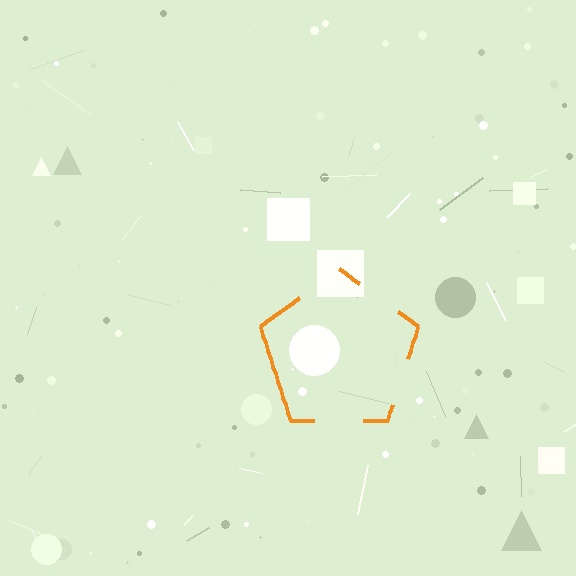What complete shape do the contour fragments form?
The contour fragments form a pentagon.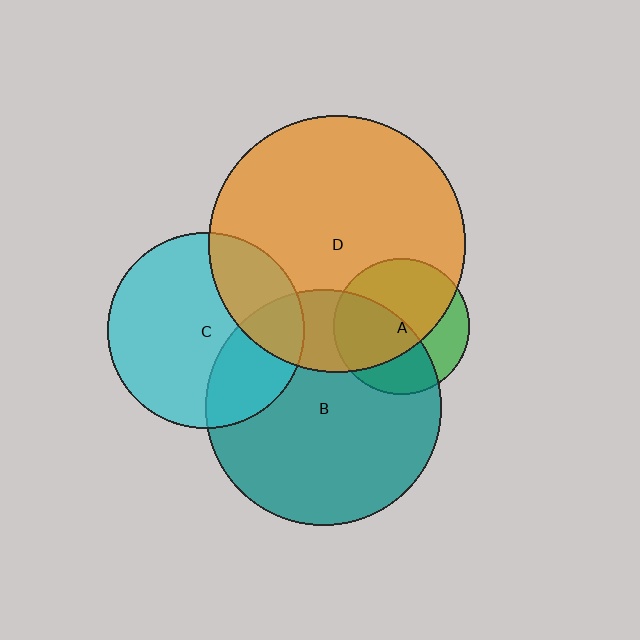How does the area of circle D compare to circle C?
Approximately 1.7 times.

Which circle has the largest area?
Circle D (orange).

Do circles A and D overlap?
Yes.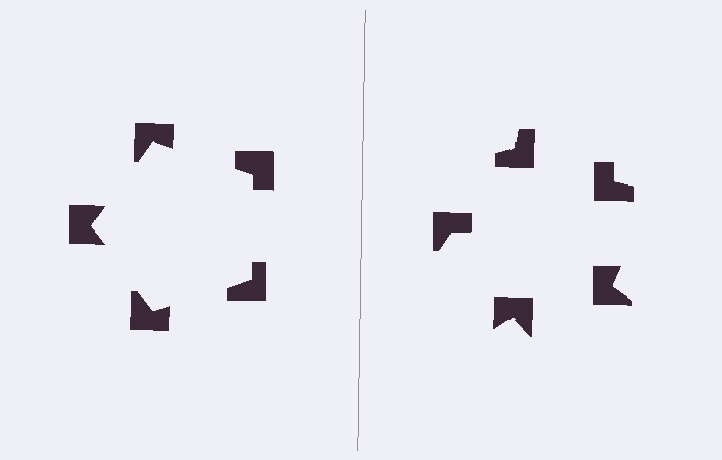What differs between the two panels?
The notched squares are positioned identically on both sides; only the wedge orientations differ. On the left they align to a pentagon; on the right they are misaligned.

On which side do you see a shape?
An illusory pentagon appears on the left side. On the right side the wedge cuts are rotated, so no coherent shape forms.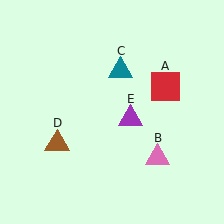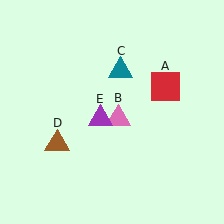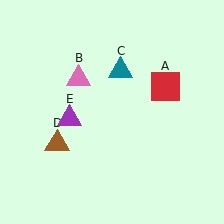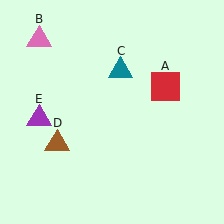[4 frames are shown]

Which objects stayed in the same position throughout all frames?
Red square (object A) and teal triangle (object C) and brown triangle (object D) remained stationary.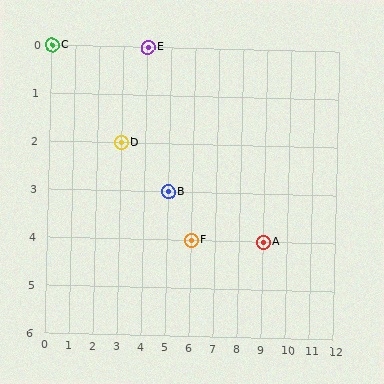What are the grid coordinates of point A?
Point A is at grid coordinates (9, 4).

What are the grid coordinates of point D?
Point D is at grid coordinates (3, 2).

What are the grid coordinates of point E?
Point E is at grid coordinates (4, 0).